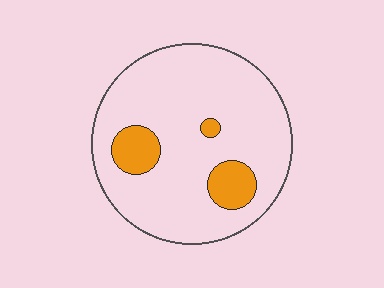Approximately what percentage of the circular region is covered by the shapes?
Approximately 15%.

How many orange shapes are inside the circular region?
3.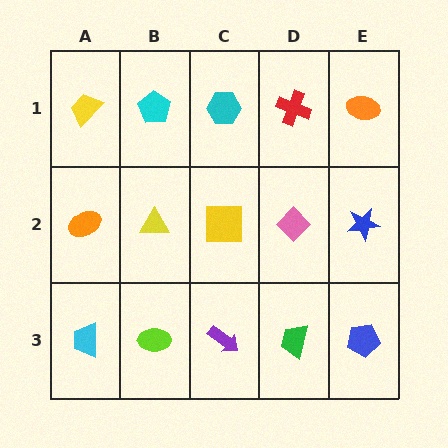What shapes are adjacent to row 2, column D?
A red cross (row 1, column D), a green trapezoid (row 3, column D), a yellow square (row 2, column C), a blue star (row 2, column E).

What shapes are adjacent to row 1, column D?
A pink diamond (row 2, column D), a cyan hexagon (row 1, column C), an orange ellipse (row 1, column E).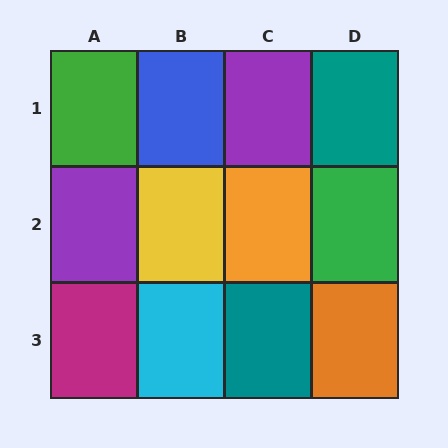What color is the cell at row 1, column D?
Teal.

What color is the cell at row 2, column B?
Yellow.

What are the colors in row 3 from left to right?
Magenta, cyan, teal, orange.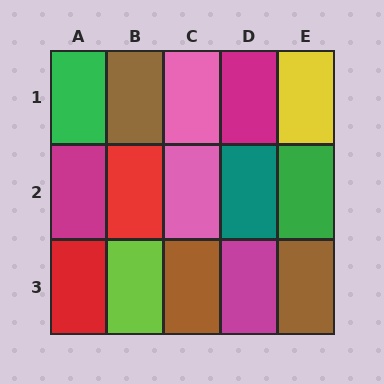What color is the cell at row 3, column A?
Red.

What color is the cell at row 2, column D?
Teal.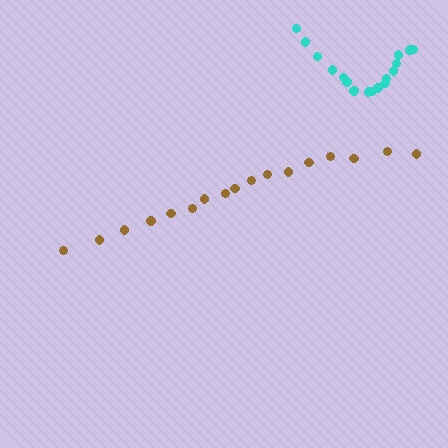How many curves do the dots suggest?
There are 2 distinct paths.